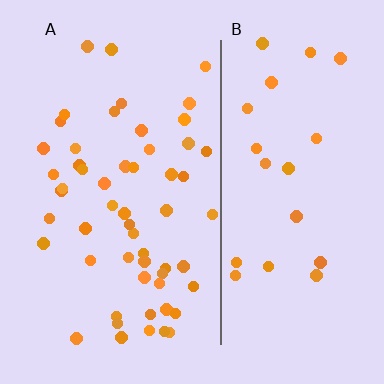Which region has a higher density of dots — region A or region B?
A (the left).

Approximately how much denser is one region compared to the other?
Approximately 2.4× — region A over region B.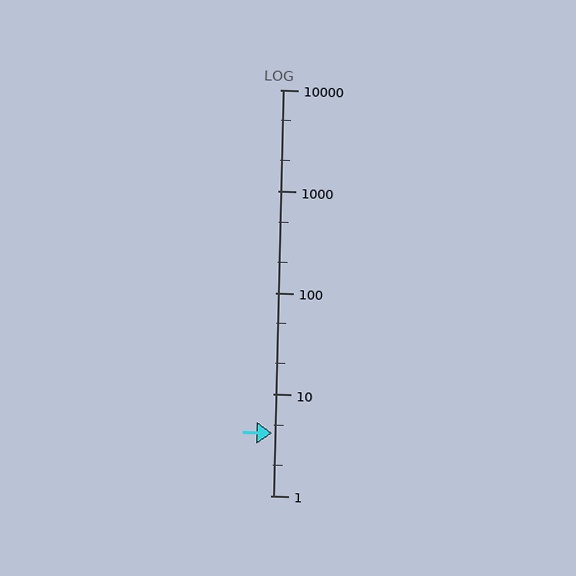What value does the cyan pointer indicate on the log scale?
The pointer indicates approximately 4.1.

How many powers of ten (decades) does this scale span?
The scale spans 4 decades, from 1 to 10000.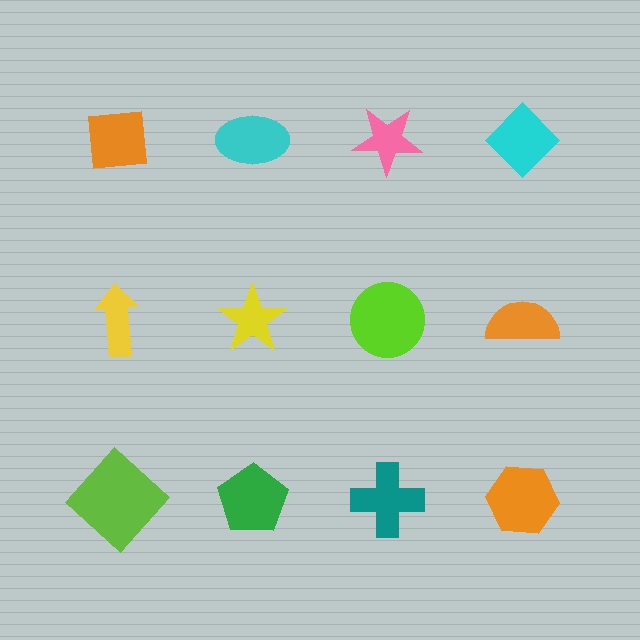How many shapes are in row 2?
4 shapes.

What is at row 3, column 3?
A teal cross.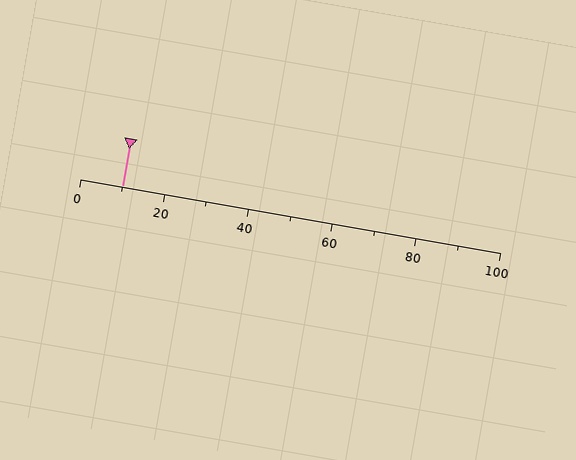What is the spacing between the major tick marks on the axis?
The major ticks are spaced 20 apart.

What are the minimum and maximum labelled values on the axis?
The axis runs from 0 to 100.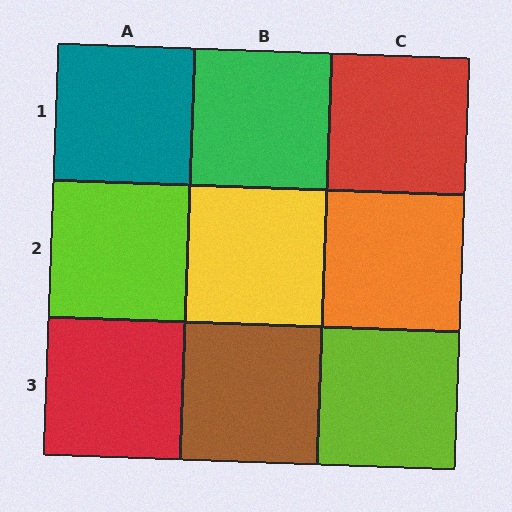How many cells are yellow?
1 cell is yellow.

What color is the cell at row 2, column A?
Lime.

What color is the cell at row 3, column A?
Red.